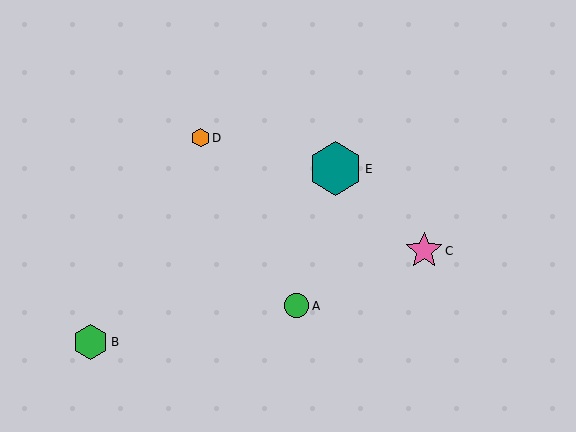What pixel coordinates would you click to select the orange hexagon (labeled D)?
Click at (200, 138) to select the orange hexagon D.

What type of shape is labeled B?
Shape B is a green hexagon.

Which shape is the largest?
The teal hexagon (labeled E) is the largest.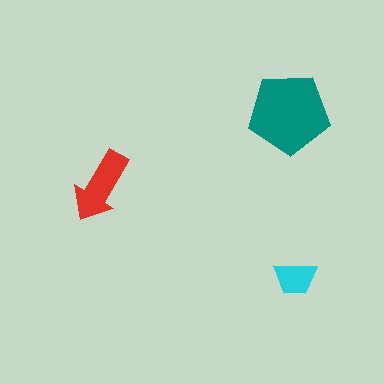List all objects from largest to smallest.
The teal pentagon, the red arrow, the cyan trapezoid.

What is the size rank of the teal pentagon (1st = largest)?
1st.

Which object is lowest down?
The cyan trapezoid is bottommost.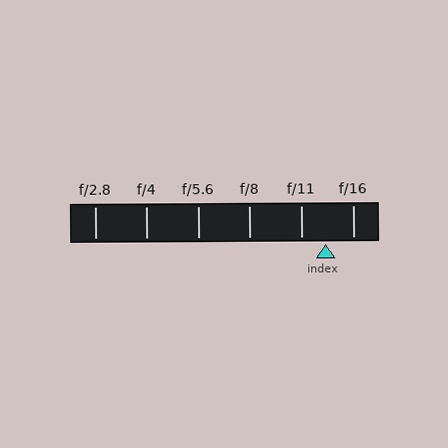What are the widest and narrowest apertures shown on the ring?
The widest aperture shown is f/2.8 and the narrowest is f/16.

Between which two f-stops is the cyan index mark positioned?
The index mark is between f/11 and f/16.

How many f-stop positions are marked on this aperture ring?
There are 6 f-stop positions marked.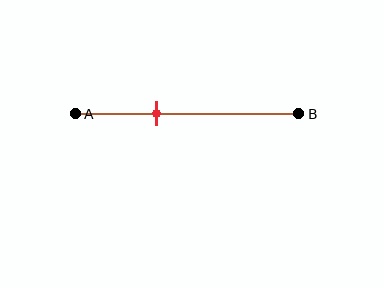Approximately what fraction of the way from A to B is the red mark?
The red mark is approximately 35% of the way from A to B.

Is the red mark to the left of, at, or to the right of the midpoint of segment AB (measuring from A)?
The red mark is to the left of the midpoint of segment AB.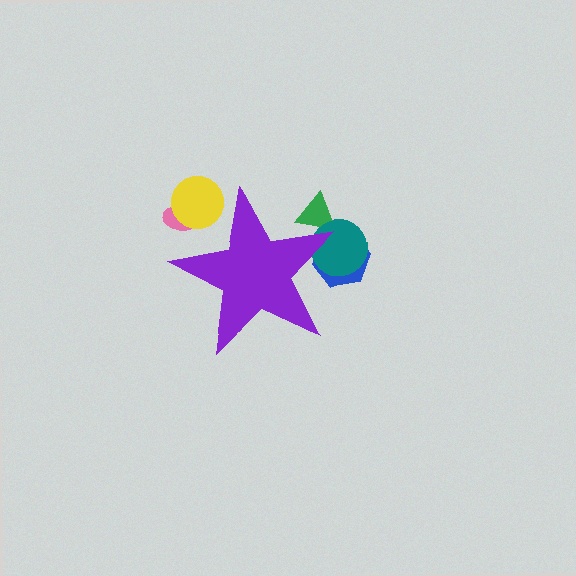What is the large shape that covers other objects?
A purple star.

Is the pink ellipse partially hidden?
Yes, the pink ellipse is partially hidden behind the purple star.